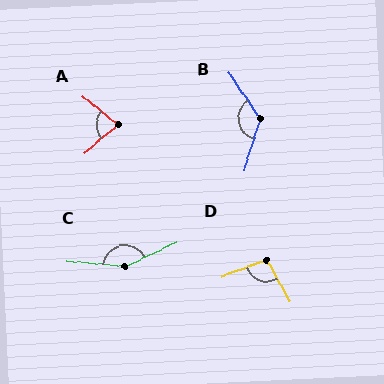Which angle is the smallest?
A, at approximately 79 degrees.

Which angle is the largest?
C, at approximately 149 degrees.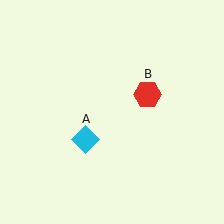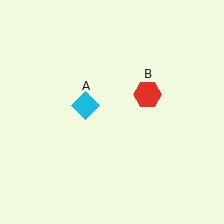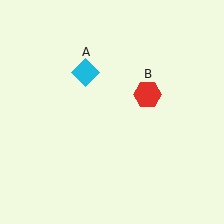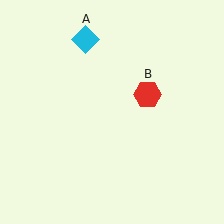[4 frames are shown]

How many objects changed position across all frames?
1 object changed position: cyan diamond (object A).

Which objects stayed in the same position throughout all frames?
Red hexagon (object B) remained stationary.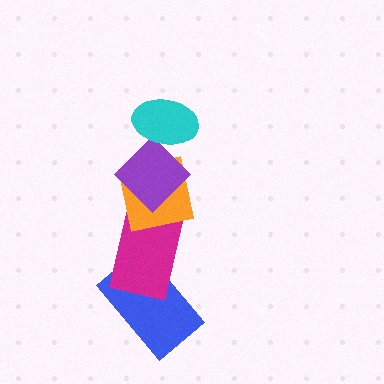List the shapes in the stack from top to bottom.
From top to bottom: the cyan ellipse, the purple diamond, the orange square, the magenta rectangle, the blue rectangle.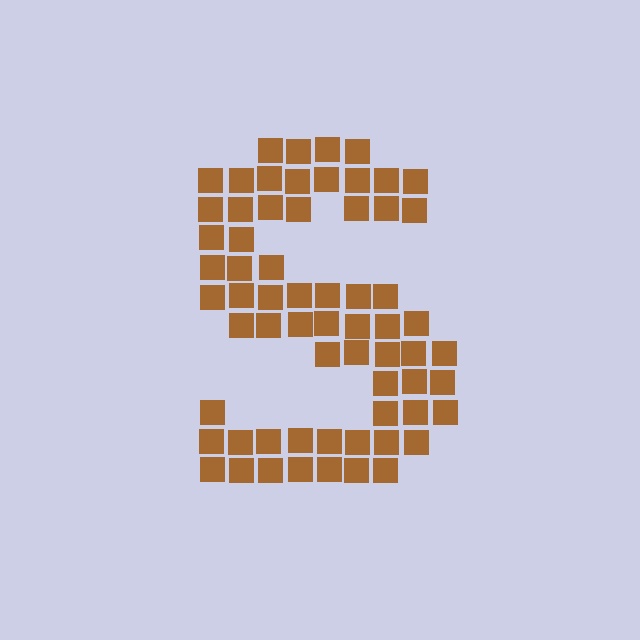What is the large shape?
The large shape is the letter S.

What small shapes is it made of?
It is made of small squares.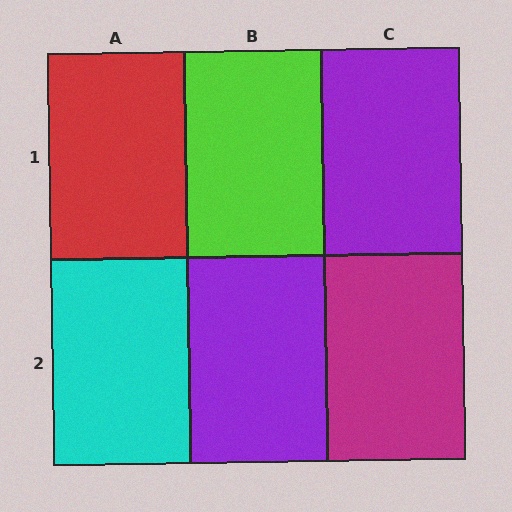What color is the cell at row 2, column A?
Cyan.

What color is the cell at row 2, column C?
Magenta.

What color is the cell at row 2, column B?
Purple.